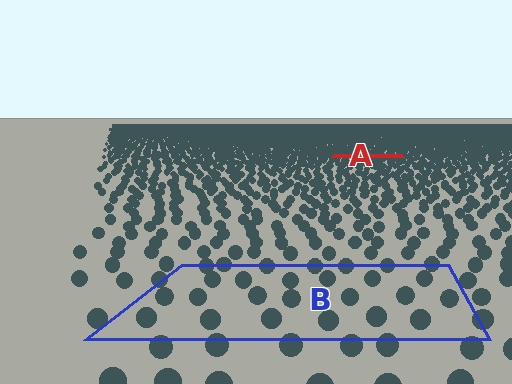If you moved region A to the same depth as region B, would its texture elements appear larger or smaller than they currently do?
They would appear larger. At a closer depth, the same texture elements are projected at a bigger on-screen size.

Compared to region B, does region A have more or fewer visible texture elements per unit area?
Region A has more texture elements per unit area — they are packed more densely because it is farther away.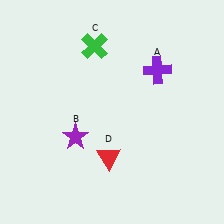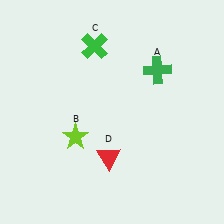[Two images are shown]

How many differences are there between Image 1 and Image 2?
There are 2 differences between the two images.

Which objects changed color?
A changed from purple to green. B changed from purple to lime.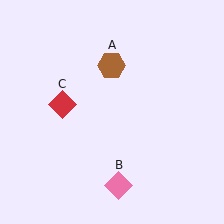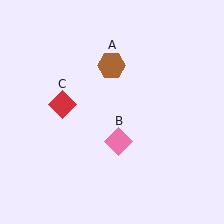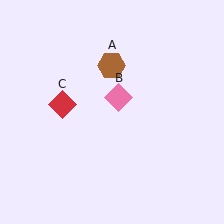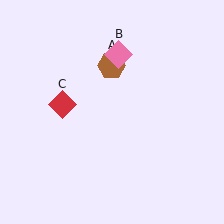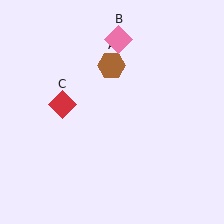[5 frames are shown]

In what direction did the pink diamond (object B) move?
The pink diamond (object B) moved up.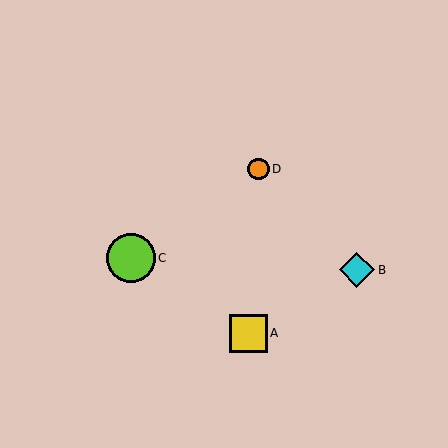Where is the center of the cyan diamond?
The center of the cyan diamond is at (357, 270).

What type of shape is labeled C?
Shape C is a lime circle.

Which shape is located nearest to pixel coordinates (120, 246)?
The lime circle (labeled C) at (131, 258) is nearest to that location.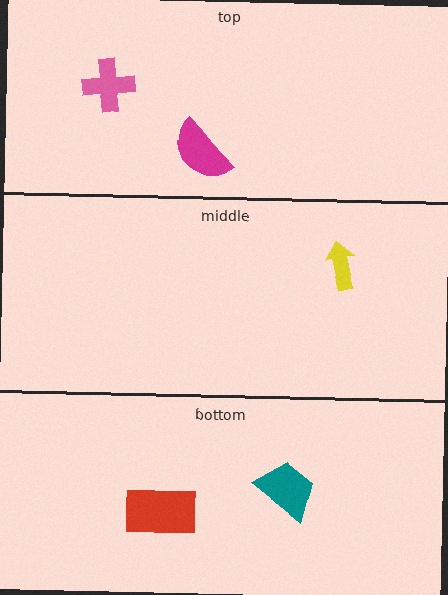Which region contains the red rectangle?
The bottom region.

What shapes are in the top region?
The pink cross, the magenta semicircle.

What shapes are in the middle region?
The yellow arrow.